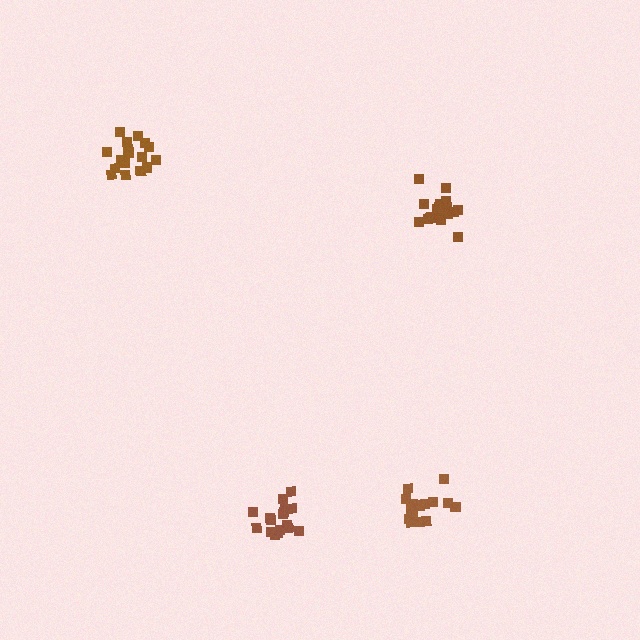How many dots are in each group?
Group 1: 17 dots, Group 2: 17 dots, Group 3: 16 dots, Group 4: 20 dots (70 total).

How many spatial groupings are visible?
There are 4 spatial groupings.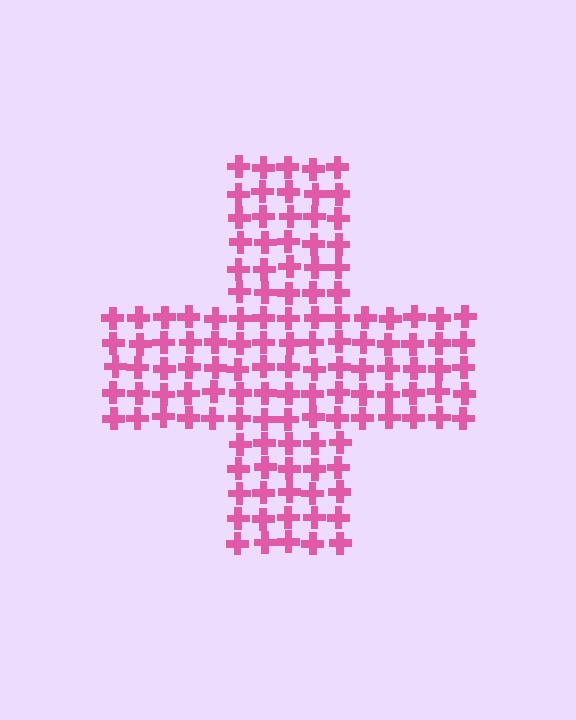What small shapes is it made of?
It is made of small crosses.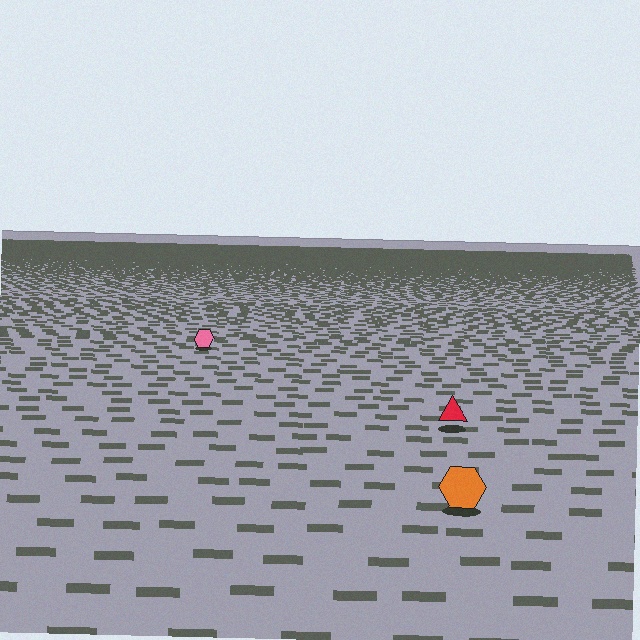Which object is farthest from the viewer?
The pink hexagon is farthest from the viewer. It appears smaller and the ground texture around it is denser.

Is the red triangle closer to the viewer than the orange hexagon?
No. The orange hexagon is closer — you can tell from the texture gradient: the ground texture is coarser near it.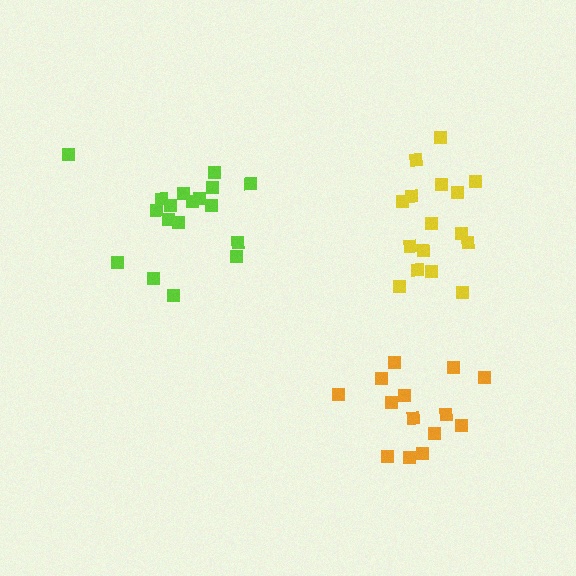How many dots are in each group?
Group 1: 16 dots, Group 2: 14 dots, Group 3: 18 dots (48 total).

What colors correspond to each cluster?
The clusters are colored: yellow, orange, lime.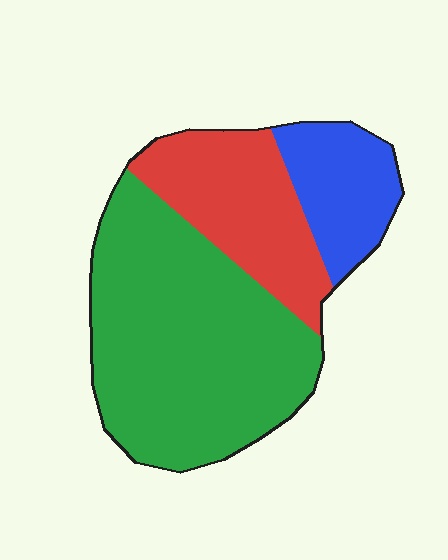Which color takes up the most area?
Green, at roughly 60%.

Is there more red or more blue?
Red.